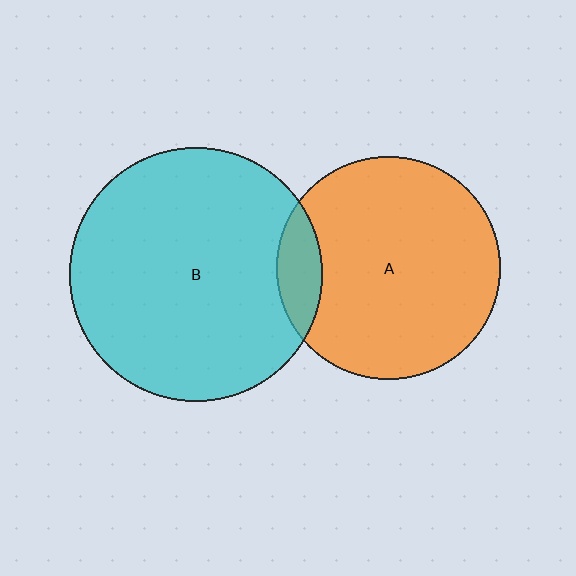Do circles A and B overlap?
Yes.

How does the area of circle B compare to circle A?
Approximately 1.3 times.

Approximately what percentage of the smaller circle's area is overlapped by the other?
Approximately 10%.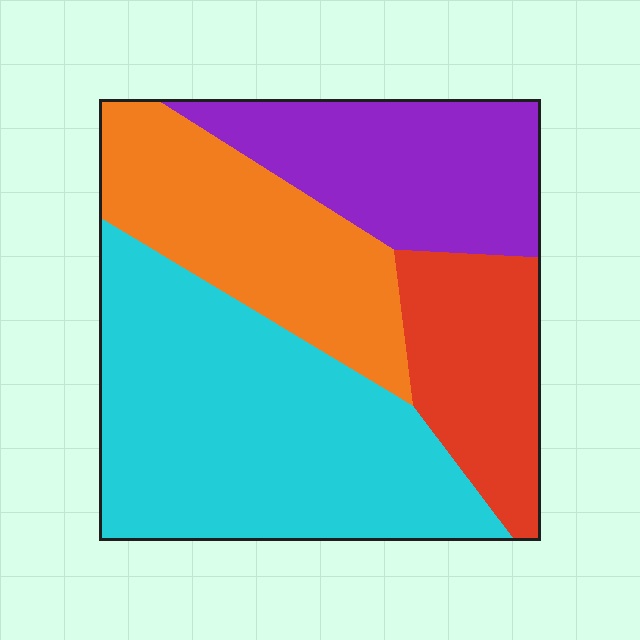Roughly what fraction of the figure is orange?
Orange takes up about one quarter (1/4) of the figure.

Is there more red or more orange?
Orange.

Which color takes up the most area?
Cyan, at roughly 40%.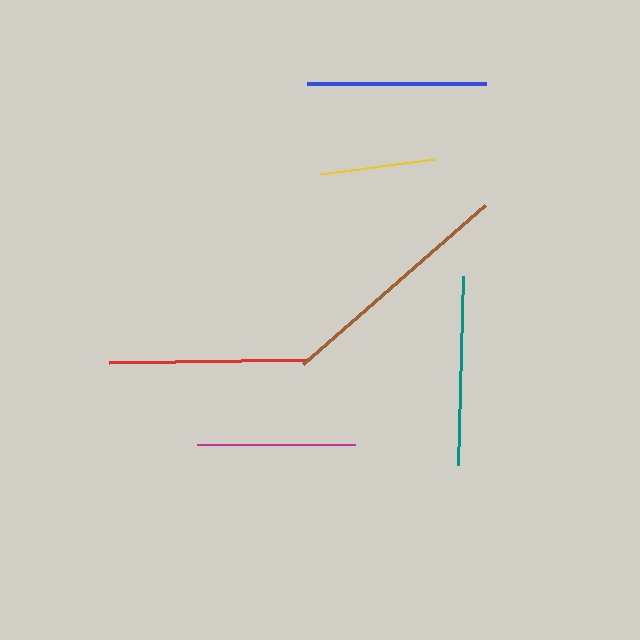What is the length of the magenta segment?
The magenta segment is approximately 158 pixels long.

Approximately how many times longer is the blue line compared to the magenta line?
The blue line is approximately 1.1 times the length of the magenta line.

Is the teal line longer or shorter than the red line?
The red line is longer than the teal line.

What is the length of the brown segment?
The brown segment is approximately 241 pixels long.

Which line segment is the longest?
The brown line is the longest at approximately 241 pixels.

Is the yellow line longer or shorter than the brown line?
The brown line is longer than the yellow line.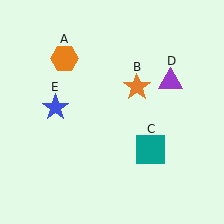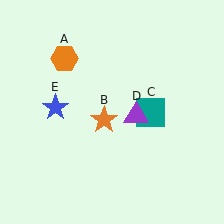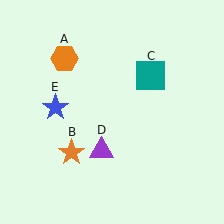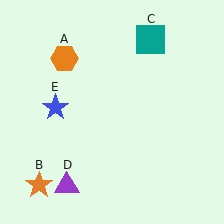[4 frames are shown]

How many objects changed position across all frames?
3 objects changed position: orange star (object B), teal square (object C), purple triangle (object D).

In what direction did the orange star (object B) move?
The orange star (object B) moved down and to the left.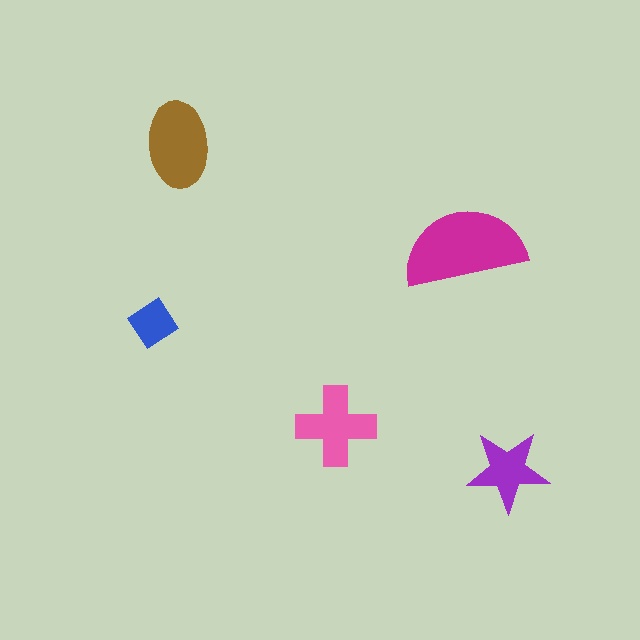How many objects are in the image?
There are 5 objects in the image.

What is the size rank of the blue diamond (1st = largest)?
5th.